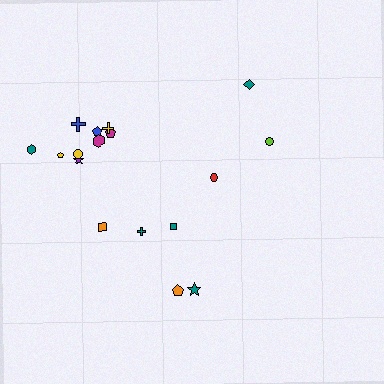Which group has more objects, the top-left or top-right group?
The top-left group.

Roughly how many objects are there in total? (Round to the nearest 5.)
Roughly 15 objects in total.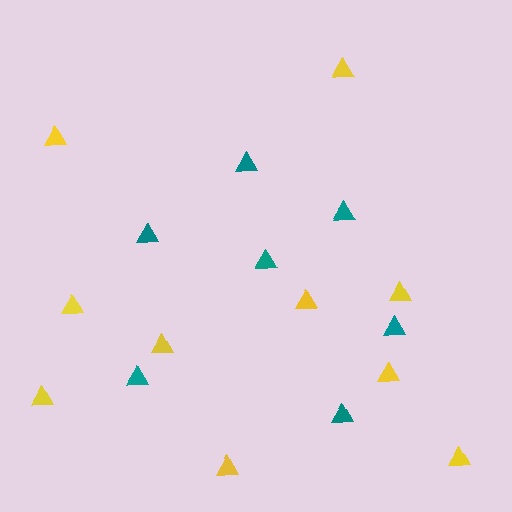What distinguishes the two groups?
There are 2 groups: one group of teal triangles (7) and one group of yellow triangles (10).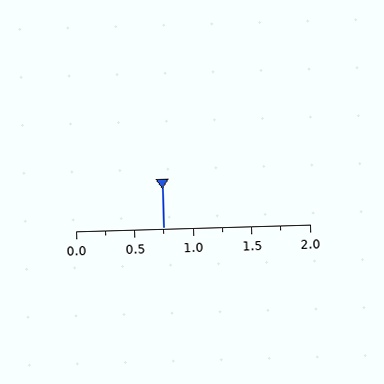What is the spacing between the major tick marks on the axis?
The major ticks are spaced 0.5 apart.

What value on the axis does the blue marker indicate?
The marker indicates approximately 0.75.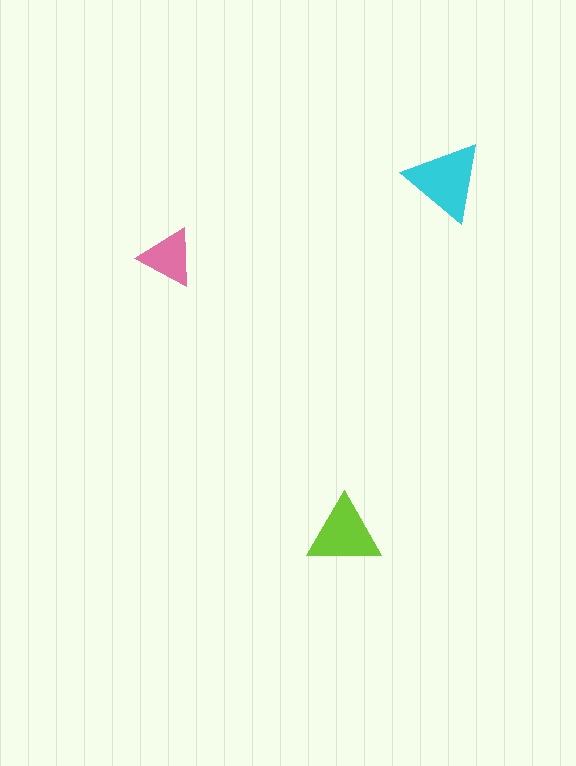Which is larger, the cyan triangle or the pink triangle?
The cyan one.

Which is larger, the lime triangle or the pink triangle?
The lime one.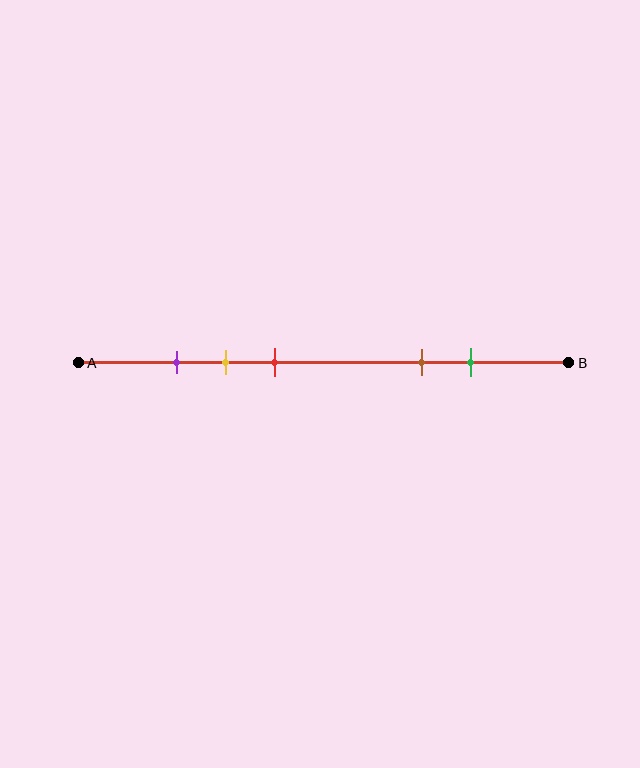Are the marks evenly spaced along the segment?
No, the marks are not evenly spaced.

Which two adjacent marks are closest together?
The purple and yellow marks are the closest adjacent pair.